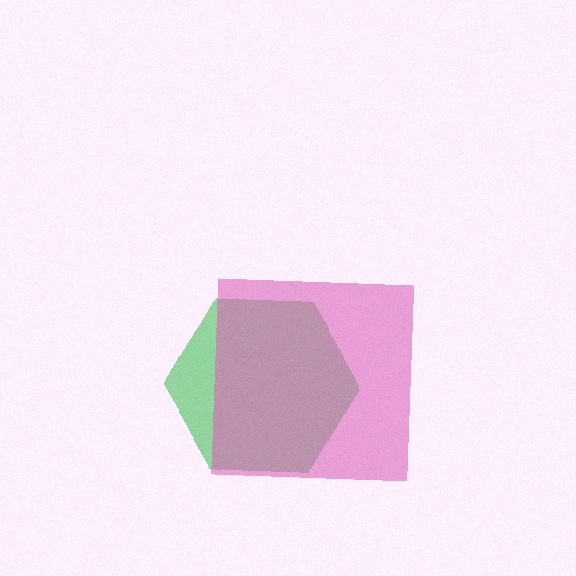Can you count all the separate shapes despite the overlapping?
Yes, there are 2 separate shapes.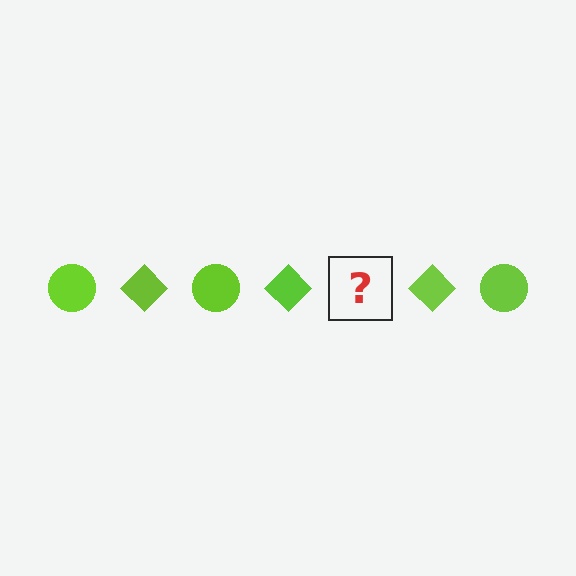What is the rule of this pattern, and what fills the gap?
The rule is that the pattern cycles through circle, diamond shapes in lime. The gap should be filled with a lime circle.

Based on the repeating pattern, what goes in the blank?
The blank should be a lime circle.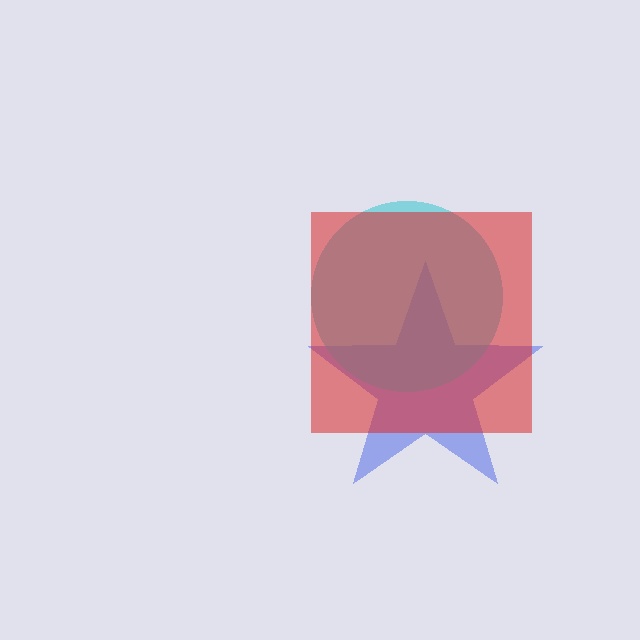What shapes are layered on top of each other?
The layered shapes are: a blue star, a cyan circle, a red square.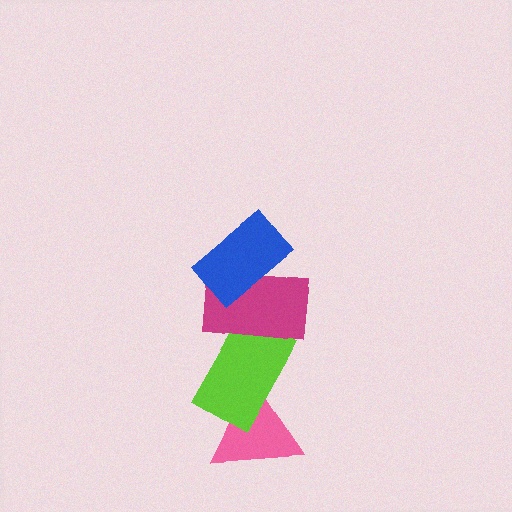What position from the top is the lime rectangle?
The lime rectangle is 3rd from the top.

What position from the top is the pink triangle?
The pink triangle is 4th from the top.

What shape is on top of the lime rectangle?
The magenta rectangle is on top of the lime rectangle.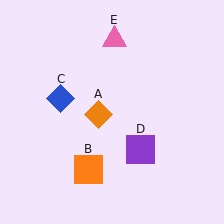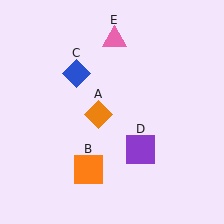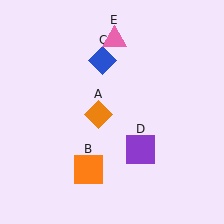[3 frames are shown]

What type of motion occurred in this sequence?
The blue diamond (object C) rotated clockwise around the center of the scene.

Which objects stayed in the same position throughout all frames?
Orange diamond (object A) and orange square (object B) and purple square (object D) and pink triangle (object E) remained stationary.